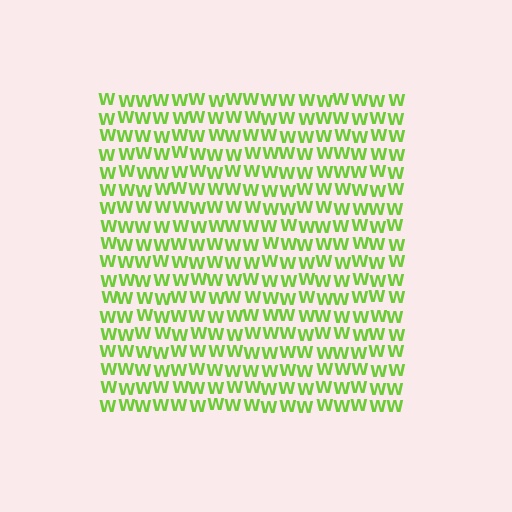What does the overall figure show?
The overall figure shows a square.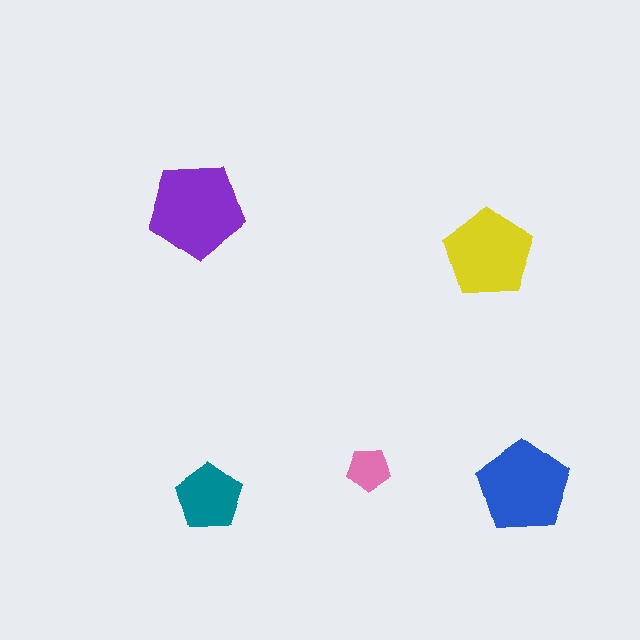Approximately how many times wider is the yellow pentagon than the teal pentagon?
About 1.5 times wider.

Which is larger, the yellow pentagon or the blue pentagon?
The blue one.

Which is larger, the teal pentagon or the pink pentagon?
The teal one.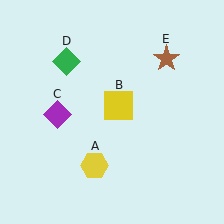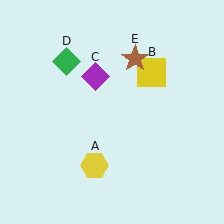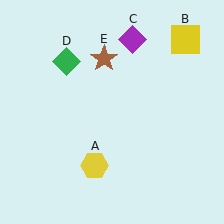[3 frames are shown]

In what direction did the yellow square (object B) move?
The yellow square (object B) moved up and to the right.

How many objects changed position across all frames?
3 objects changed position: yellow square (object B), purple diamond (object C), brown star (object E).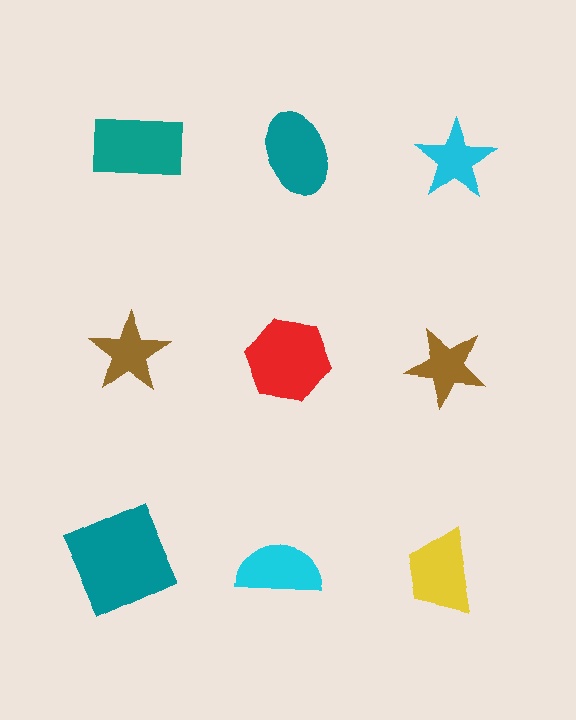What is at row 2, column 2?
A red hexagon.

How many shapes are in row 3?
3 shapes.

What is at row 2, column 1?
A brown star.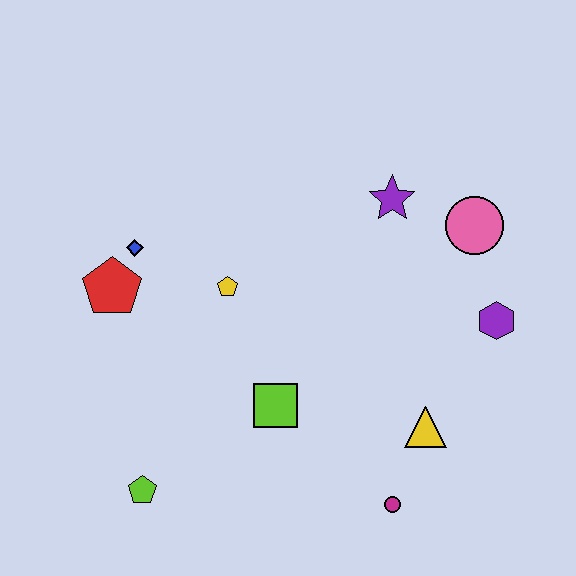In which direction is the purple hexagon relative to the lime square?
The purple hexagon is to the right of the lime square.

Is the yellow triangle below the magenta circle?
No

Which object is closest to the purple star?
The pink circle is closest to the purple star.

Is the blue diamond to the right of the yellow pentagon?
No